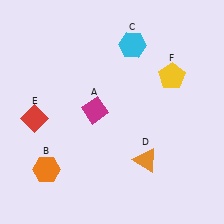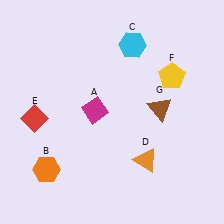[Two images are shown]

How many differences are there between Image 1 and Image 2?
There is 1 difference between the two images.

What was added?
A brown triangle (G) was added in Image 2.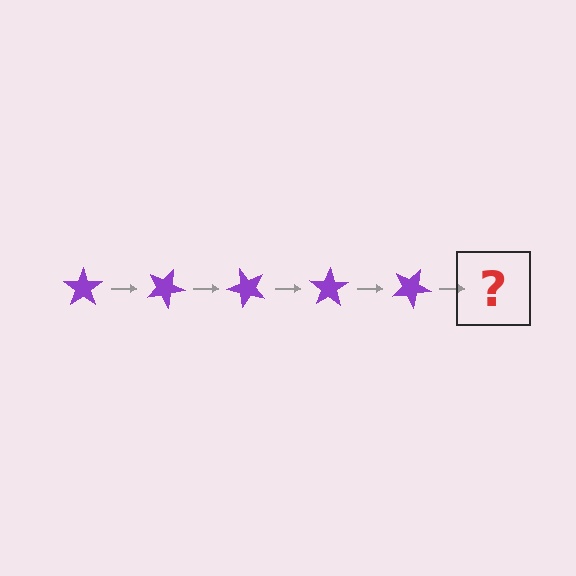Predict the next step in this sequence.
The next step is a purple star rotated 125 degrees.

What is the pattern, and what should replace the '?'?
The pattern is that the star rotates 25 degrees each step. The '?' should be a purple star rotated 125 degrees.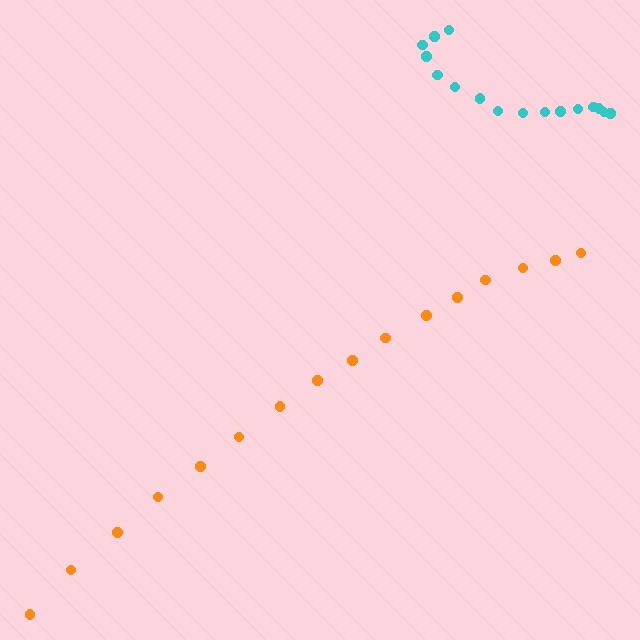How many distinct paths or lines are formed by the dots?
There are 2 distinct paths.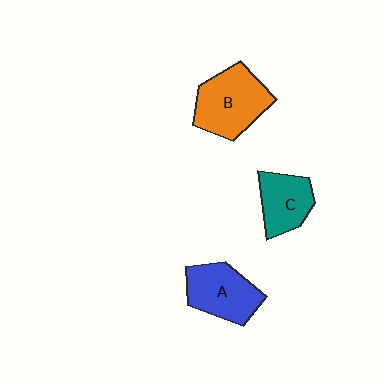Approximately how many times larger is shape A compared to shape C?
Approximately 1.2 times.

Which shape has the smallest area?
Shape C (teal).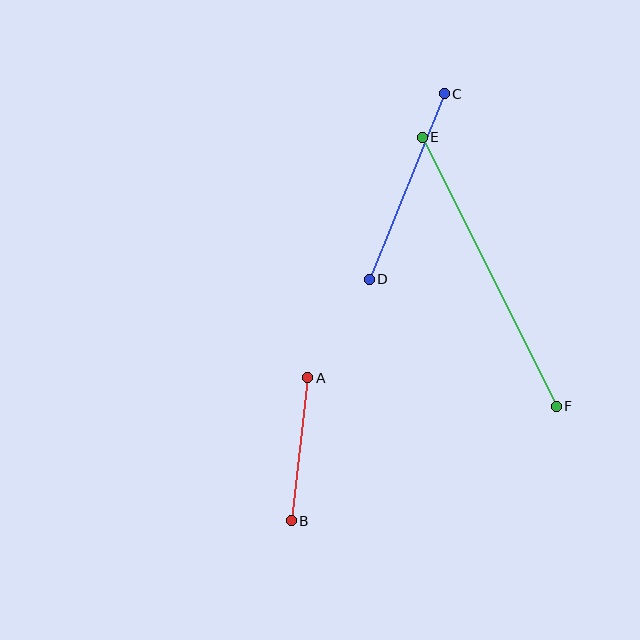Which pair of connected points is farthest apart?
Points E and F are farthest apart.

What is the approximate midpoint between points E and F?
The midpoint is at approximately (489, 272) pixels.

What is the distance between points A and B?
The distance is approximately 144 pixels.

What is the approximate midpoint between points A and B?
The midpoint is at approximately (299, 449) pixels.